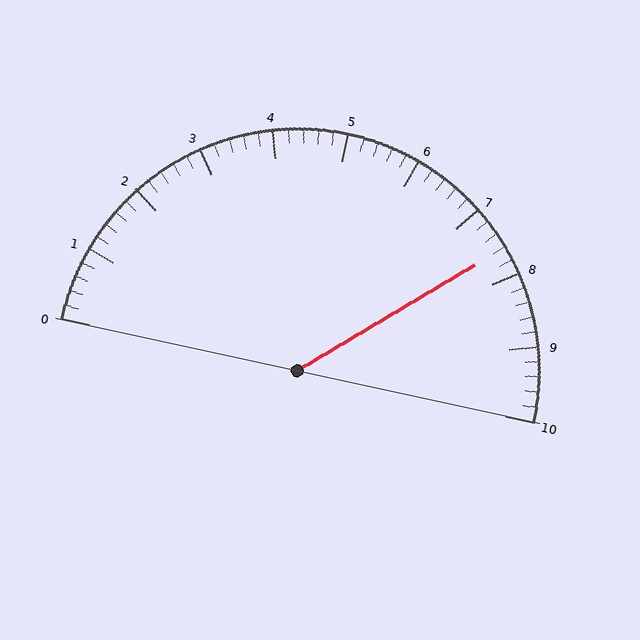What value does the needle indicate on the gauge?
The needle indicates approximately 7.6.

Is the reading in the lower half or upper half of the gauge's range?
The reading is in the upper half of the range (0 to 10).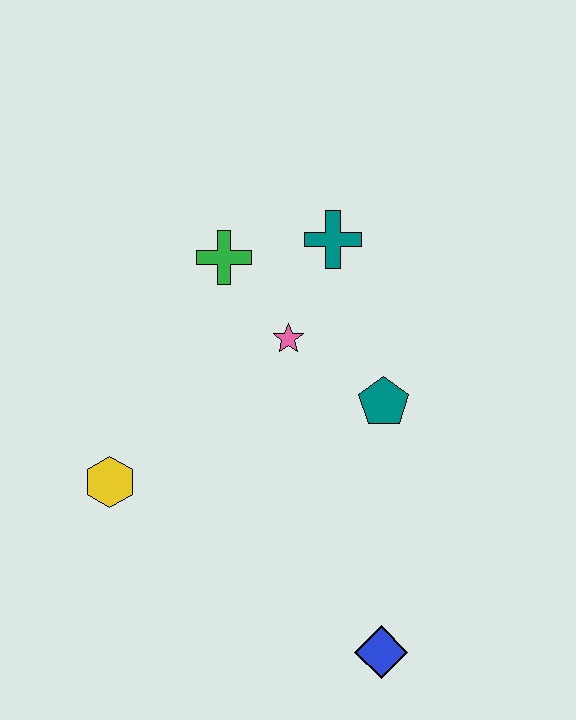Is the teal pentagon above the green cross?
No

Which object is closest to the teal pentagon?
The pink star is closest to the teal pentagon.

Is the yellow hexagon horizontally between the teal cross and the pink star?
No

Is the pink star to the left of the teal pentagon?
Yes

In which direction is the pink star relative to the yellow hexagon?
The pink star is to the right of the yellow hexagon.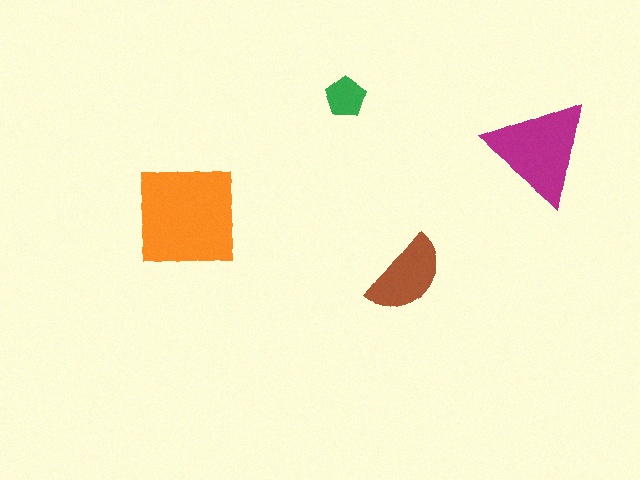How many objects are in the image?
There are 4 objects in the image.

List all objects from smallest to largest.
The green pentagon, the brown semicircle, the magenta triangle, the orange square.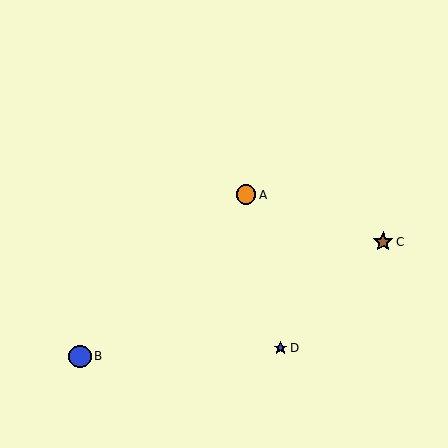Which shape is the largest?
The blue circle (labeled B) is the largest.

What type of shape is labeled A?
Shape A is an orange circle.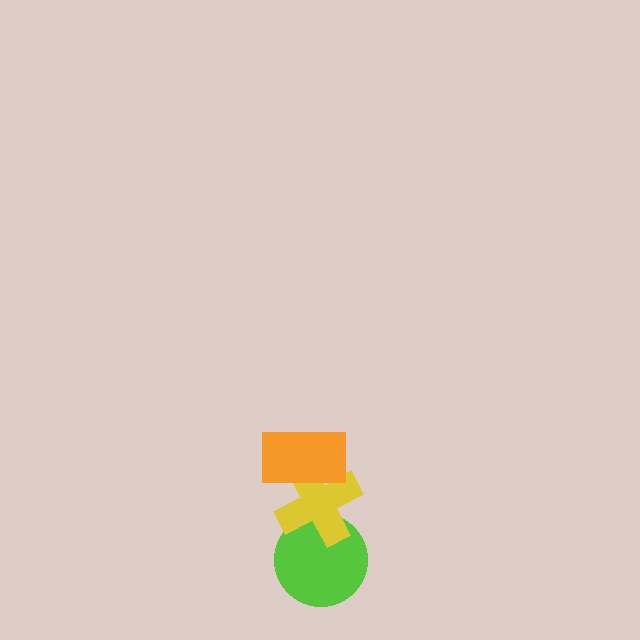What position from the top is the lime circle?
The lime circle is 3rd from the top.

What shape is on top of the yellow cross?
The orange rectangle is on top of the yellow cross.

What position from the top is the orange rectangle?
The orange rectangle is 1st from the top.